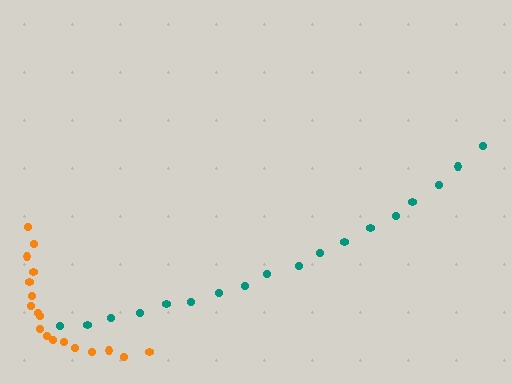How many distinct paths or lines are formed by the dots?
There are 2 distinct paths.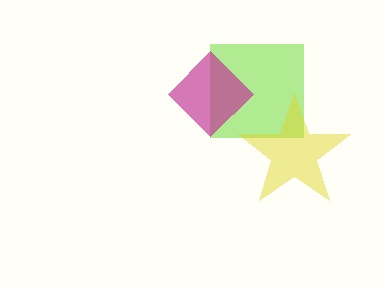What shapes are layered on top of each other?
The layered shapes are: a lime square, a magenta diamond, a yellow star.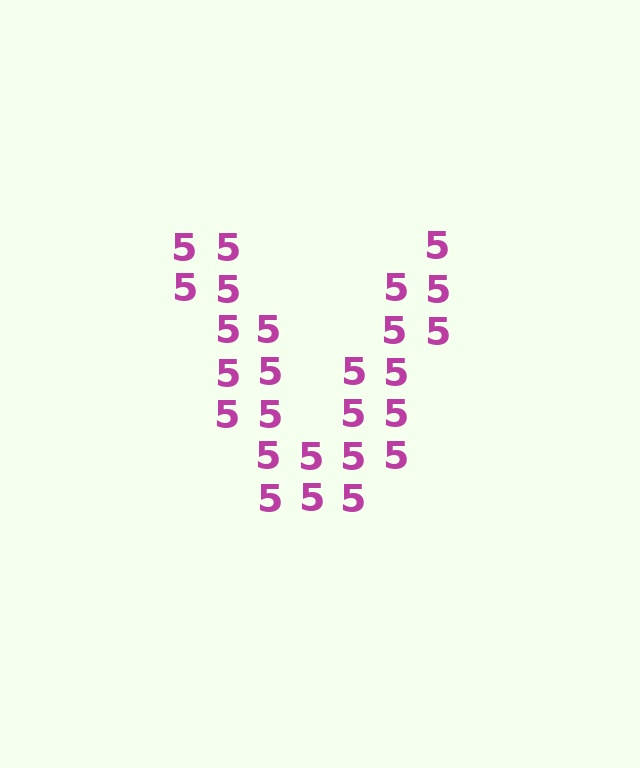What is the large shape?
The large shape is the letter V.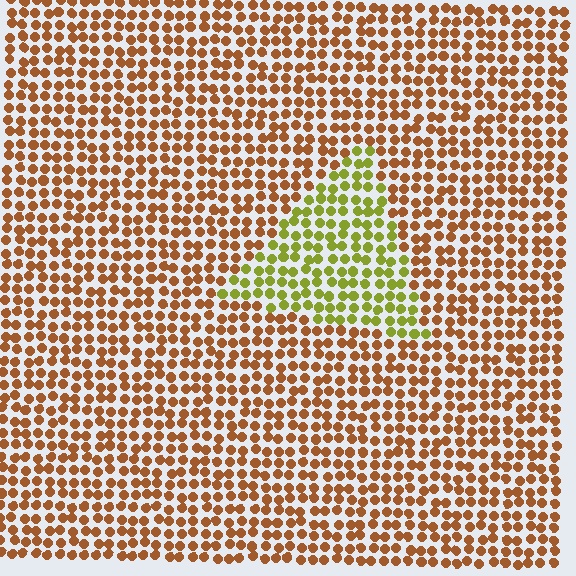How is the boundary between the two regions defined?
The boundary is defined purely by a slight shift in hue (about 51 degrees). Spacing, size, and orientation are identical on both sides.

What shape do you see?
I see a triangle.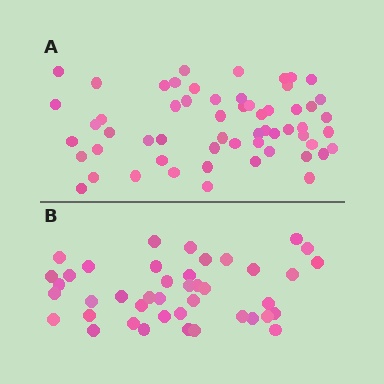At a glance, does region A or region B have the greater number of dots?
Region A (the top region) has more dots.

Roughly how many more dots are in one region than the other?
Region A has approximately 15 more dots than region B.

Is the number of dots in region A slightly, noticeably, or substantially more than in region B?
Region A has noticeably more, but not dramatically so. The ratio is roughly 1.4 to 1.